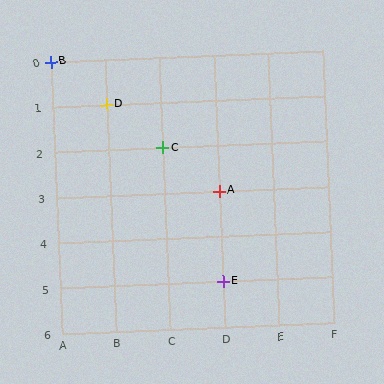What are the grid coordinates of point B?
Point B is at grid coordinates (A, 0).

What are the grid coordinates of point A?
Point A is at grid coordinates (D, 3).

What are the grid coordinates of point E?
Point E is at grid coordinates (D, 5).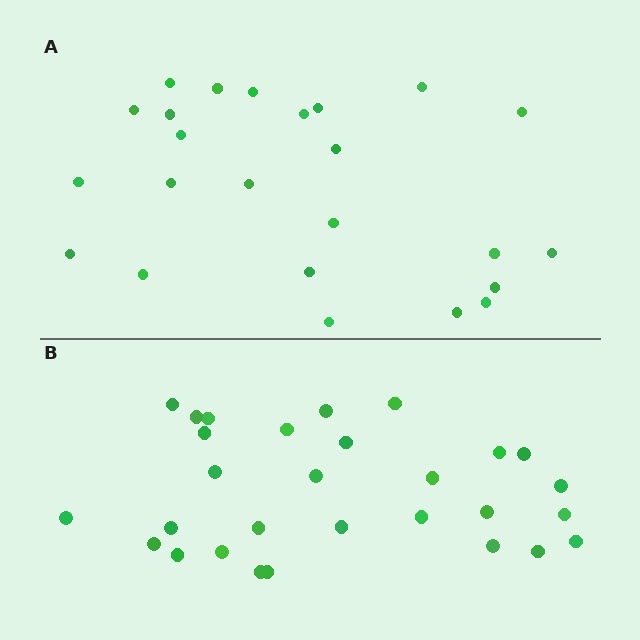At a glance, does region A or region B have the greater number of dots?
Region B (the bottom region) has more dots.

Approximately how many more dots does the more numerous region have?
Region B has about 5 more dots than region A.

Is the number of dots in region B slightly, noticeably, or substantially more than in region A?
Region B has only slightly more — the two regions are fairly close. The ratio is roughly 1.2 to 1.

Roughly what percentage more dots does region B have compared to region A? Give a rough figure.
About 20% more.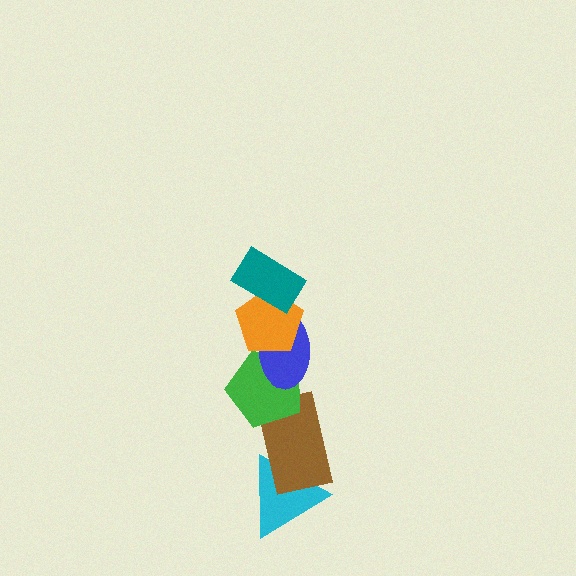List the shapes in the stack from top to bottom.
From top to bottom: the teal rectangle, the orange pentagon, the blue ellipse, the green pentagon, the brown rectangle, the cyan triangle.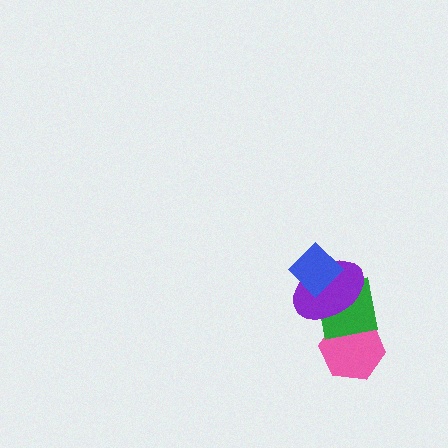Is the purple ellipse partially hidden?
Yes, it is partially covered by another shape.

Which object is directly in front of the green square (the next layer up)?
The purple ellipse is directly in front of the green square.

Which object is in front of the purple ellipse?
The blue diamond is in front of the purple ellipse.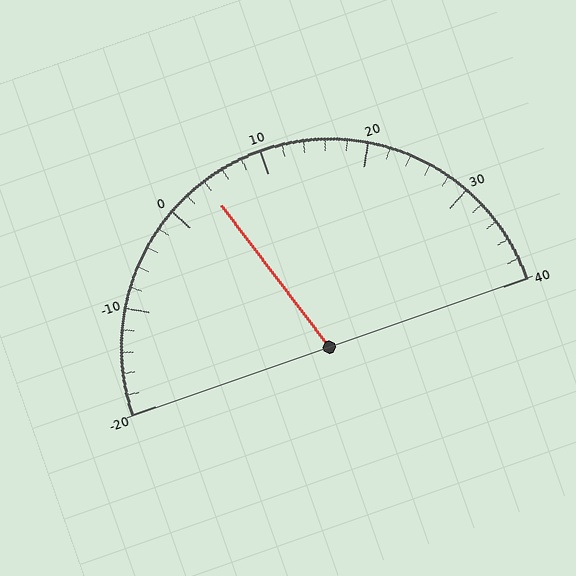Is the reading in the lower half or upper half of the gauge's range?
The reading is in the lower half of the range (-20 to 40).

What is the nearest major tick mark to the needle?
The nearest major tick mark is 0.